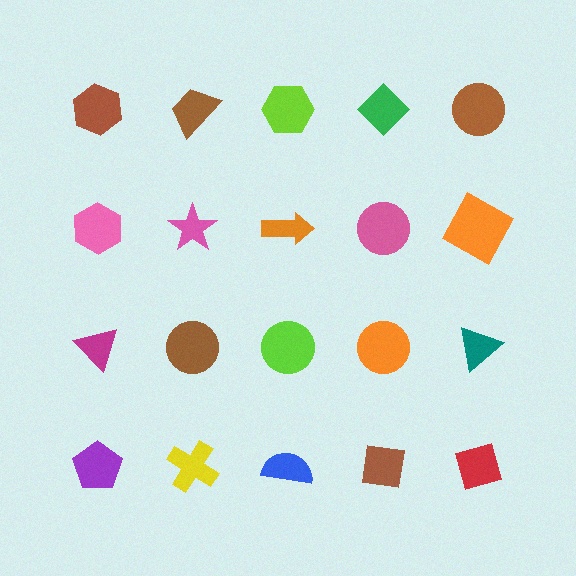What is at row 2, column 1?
A pink hexagon.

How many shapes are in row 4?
5 shapes.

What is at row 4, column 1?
A purple pentagon.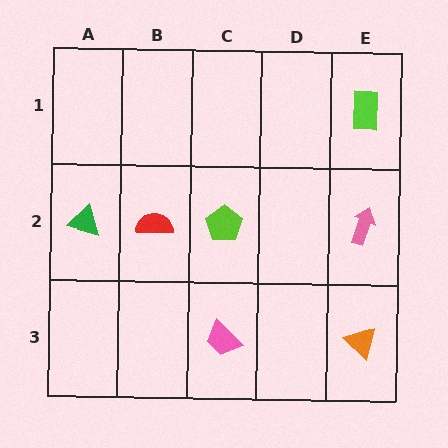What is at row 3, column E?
An orange triangle.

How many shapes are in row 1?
1 shape.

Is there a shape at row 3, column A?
No, that cell is empty.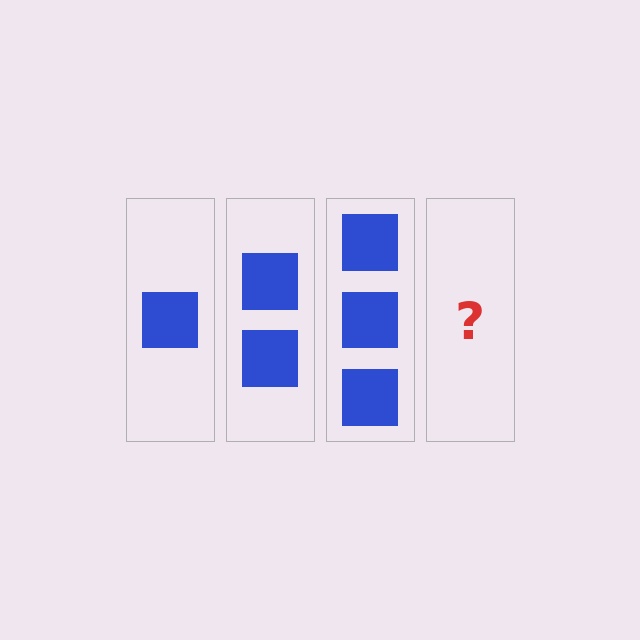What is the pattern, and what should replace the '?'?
The pattern is that each step adds one more square. The '?' should be 4 squares.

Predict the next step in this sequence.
The next step is 4 squares.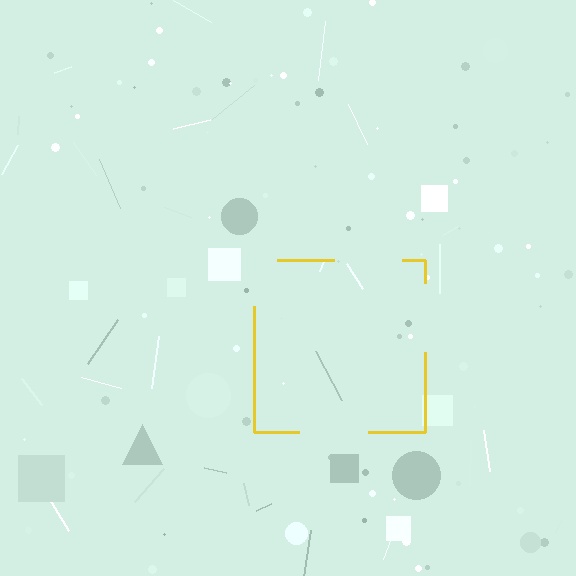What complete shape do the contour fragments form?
The contour fragments form a square.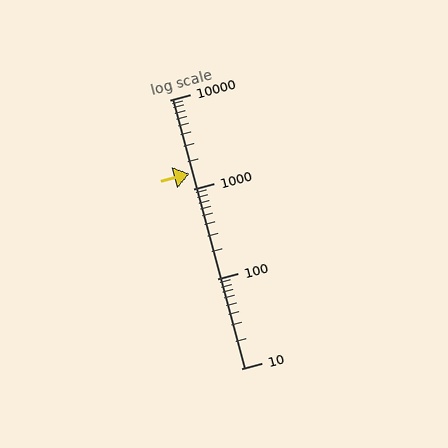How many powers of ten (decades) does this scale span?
The scale spans 3 decades, from 10 to 10000.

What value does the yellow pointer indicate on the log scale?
The pointer indicates approximately 1500.